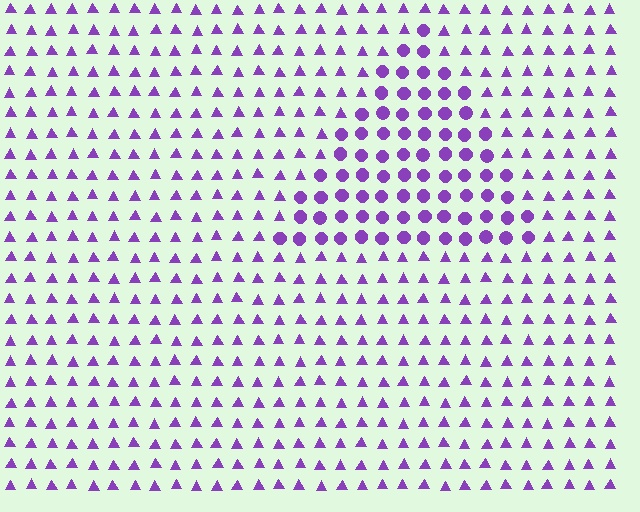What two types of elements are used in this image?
The image uses circles inside the triangle region and triangles outside it.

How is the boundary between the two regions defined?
The boundary is defined by a change in element shape: circles inside vs. triangles outside. All elements share the same color and spacing.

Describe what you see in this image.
The image is filled with small purple elements arranged in a uniform grid. A triangle-shaped region contains circles, while the surrounding area contains triangles. The boundary is defined purely by the change in element shape.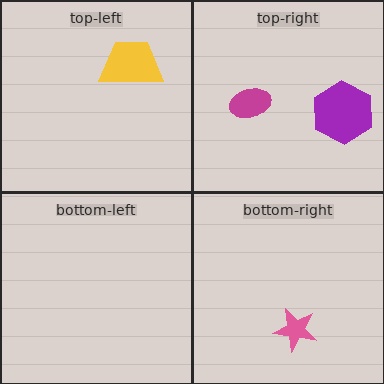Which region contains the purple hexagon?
The top-right region.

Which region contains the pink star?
The bottom-right region.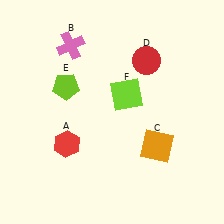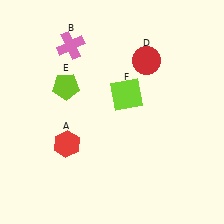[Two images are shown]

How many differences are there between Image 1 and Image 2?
There is 1 difference between the two images.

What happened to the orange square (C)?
The orange square (C) was removed in Image 2. It was in the bottom-right area of Image 1.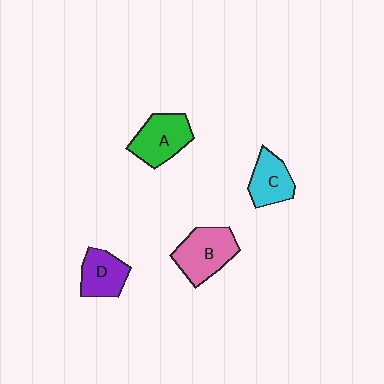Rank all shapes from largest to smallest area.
From largest to smallest: B (pink), A (green), C (cyan), D (purple).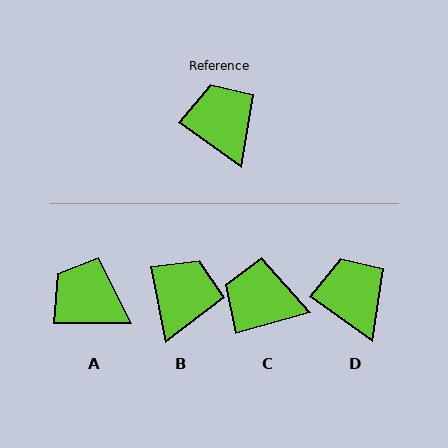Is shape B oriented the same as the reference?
No, it is off by about 44 degrees.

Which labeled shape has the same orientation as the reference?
D.